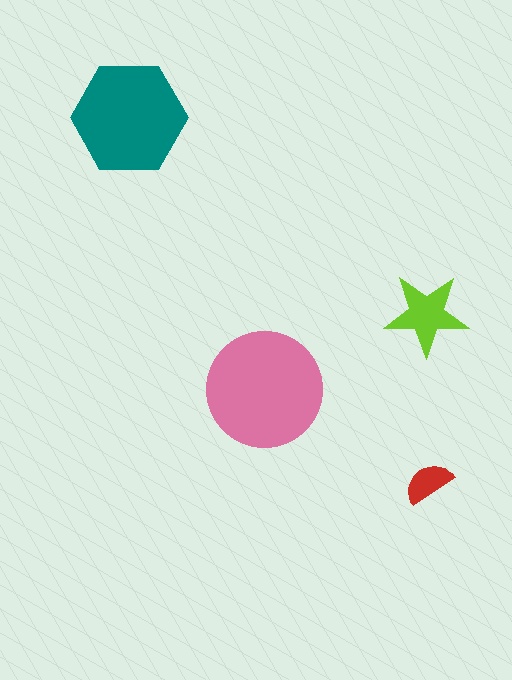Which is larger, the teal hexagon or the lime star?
The teal hexagon.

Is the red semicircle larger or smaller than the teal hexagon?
Smaller.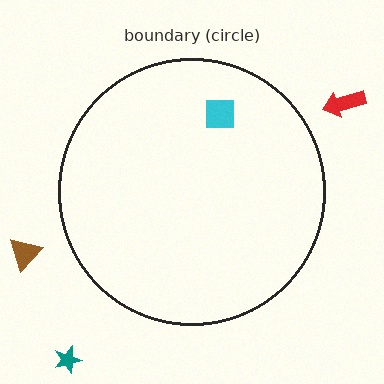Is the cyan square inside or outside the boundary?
Inside.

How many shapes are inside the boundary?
1 inside, 3 outside.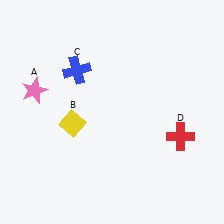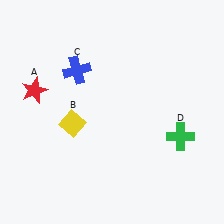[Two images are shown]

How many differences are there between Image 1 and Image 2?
There are 2 differences between the two images.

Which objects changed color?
A changed from pink to red. D changed from red to green.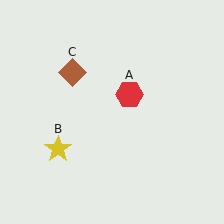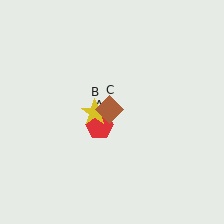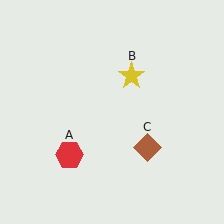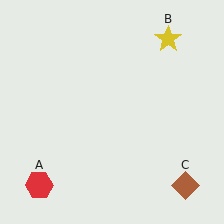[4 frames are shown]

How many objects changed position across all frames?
3 objects changed position: red hexagon (object A), yellow star (object B), brown diamond (object C).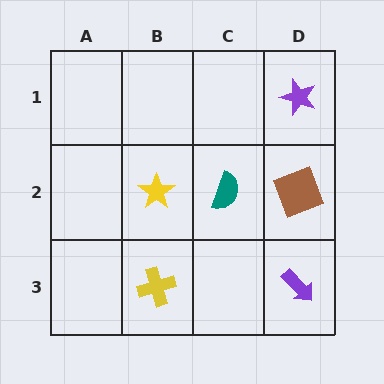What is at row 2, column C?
A teal semicircle.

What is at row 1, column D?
A purple star.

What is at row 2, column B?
A yellow star.